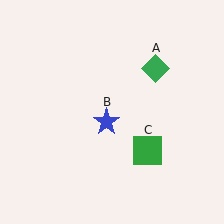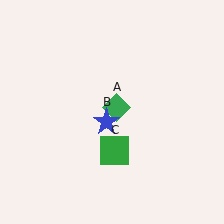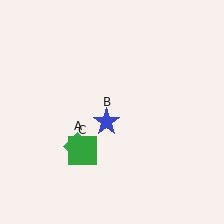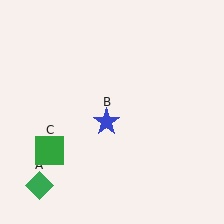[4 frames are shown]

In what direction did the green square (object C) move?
The green square (object C) moved left.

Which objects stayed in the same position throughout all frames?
Blue star (object B) remained stationary.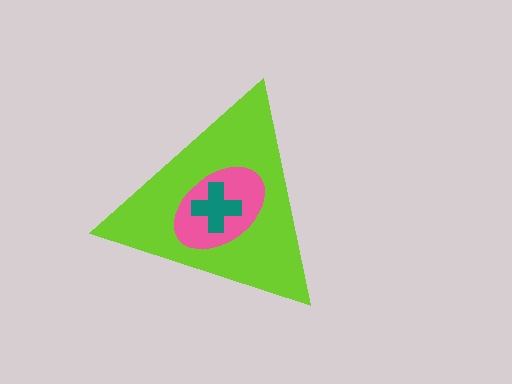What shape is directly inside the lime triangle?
The pink ellipse.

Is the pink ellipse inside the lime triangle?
Yes.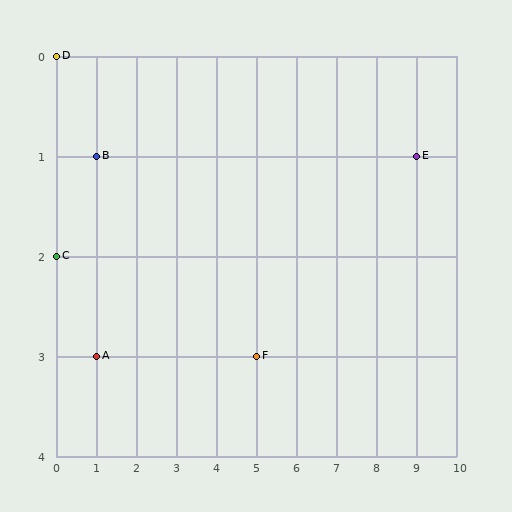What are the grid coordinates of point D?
Point D is at grid coordinates (0, 0).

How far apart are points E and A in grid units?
Points E and A are 8 columns and 2 rows apart (about 8.2 grid units diagonally).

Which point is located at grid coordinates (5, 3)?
Point F is at (5, 3).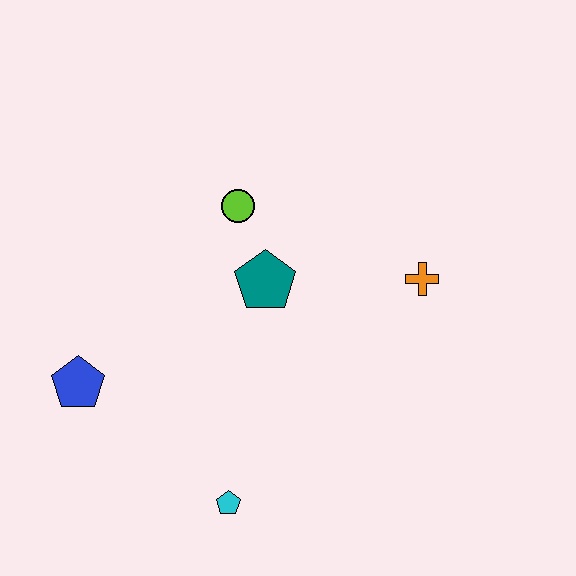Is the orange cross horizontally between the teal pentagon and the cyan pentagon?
No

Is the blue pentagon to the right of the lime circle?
No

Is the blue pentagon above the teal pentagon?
No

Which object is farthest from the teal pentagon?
The cyan pentagon is farthest from the teal pentagon.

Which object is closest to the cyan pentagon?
The blue pentagon is closest to the cyan pentagon.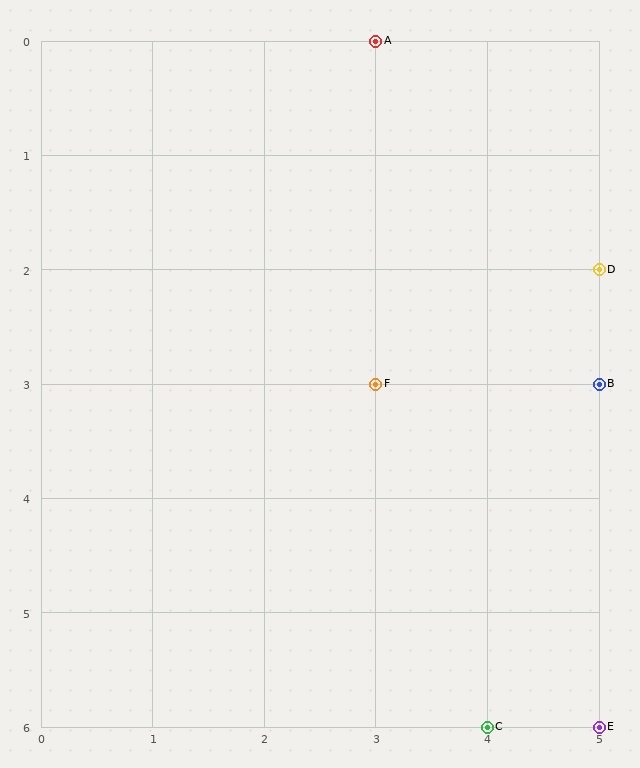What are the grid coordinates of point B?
Point B is at grid coordinates (5, 3).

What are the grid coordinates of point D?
Point D is at grid coordinates (5, 2).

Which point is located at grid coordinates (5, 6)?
Point E is at (5, 6).